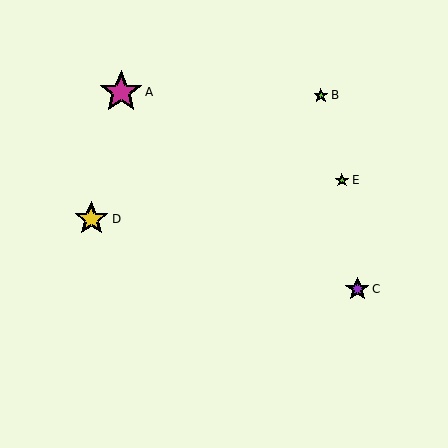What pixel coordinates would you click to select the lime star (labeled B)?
Click at (321, 95) to select the lime star B.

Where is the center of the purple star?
The center of the purple star is at (357, 289).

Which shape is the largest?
The magenta star (labeled A) is the largest.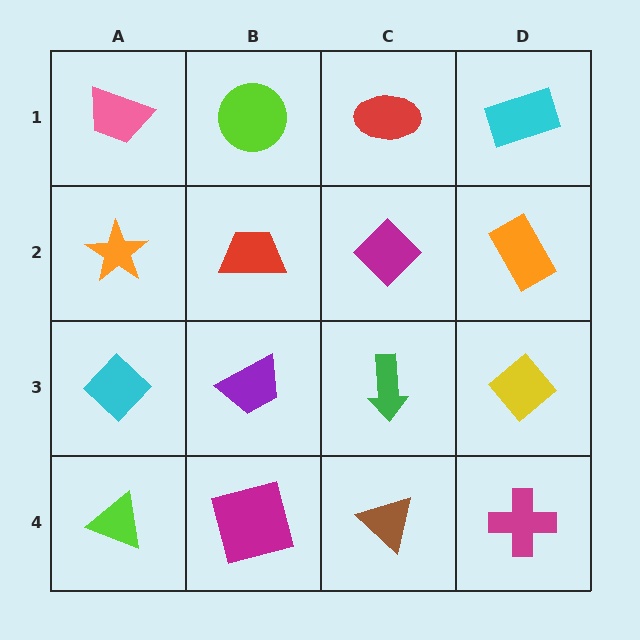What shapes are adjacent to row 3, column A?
An orange star (row 2, column A), a lime triangle (row 4, column A), a purple trapezoid (row 3, column B).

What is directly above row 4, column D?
A yellow diamond.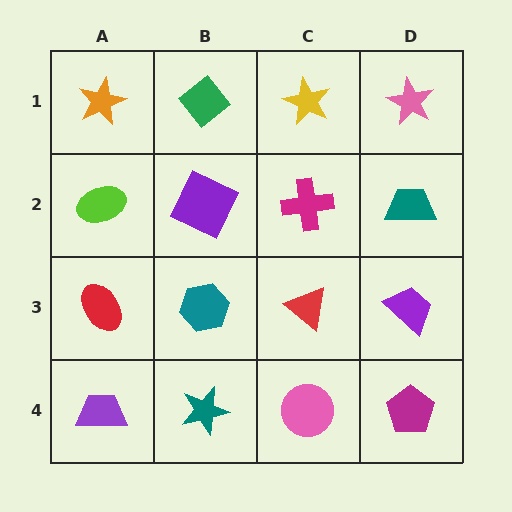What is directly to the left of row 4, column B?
A purple trapezoid.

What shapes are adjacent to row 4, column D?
A purple trapezoid (row 3, column D), a pink circle (row 4, column C).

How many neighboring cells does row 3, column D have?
3.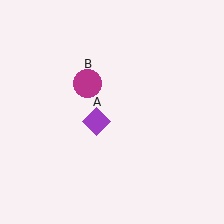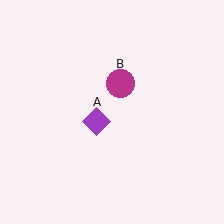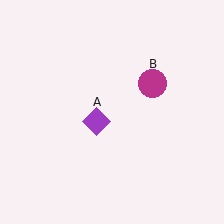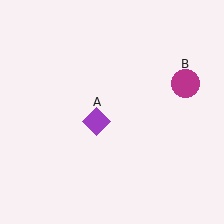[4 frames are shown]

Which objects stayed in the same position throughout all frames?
Purple diamond (object A) remained stationary.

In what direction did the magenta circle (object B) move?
The magenta circle (object B) moved right.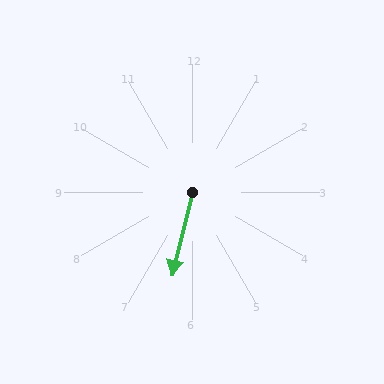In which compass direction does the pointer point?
South.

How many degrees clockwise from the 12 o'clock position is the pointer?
Approximately 194 degrees.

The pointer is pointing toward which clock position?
Roughly 6 o'clock.